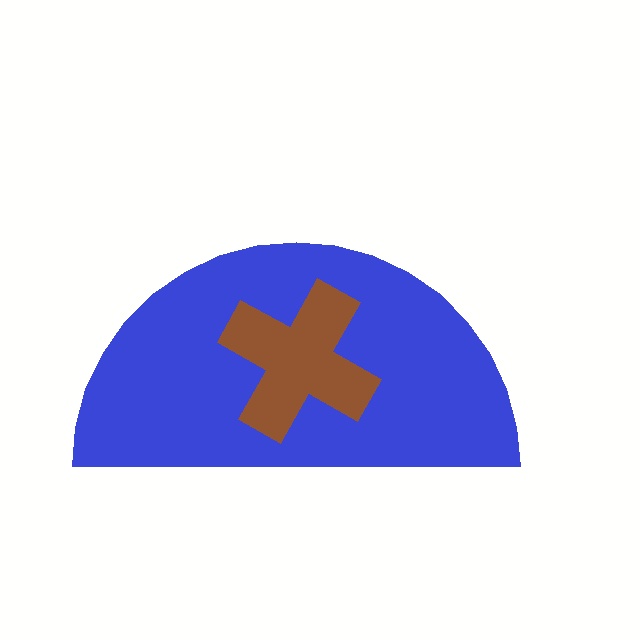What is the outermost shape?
The blue semicircle.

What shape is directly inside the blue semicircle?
The brown cross.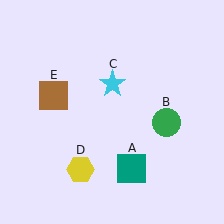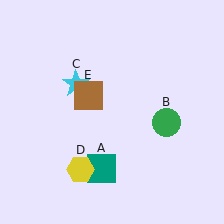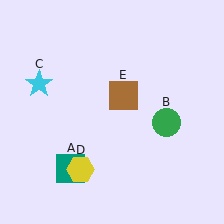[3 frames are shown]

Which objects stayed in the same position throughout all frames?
Green circle (object B) and yellow hexagon (object D) remained stationary.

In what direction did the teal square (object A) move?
The teal square (object A) moved left.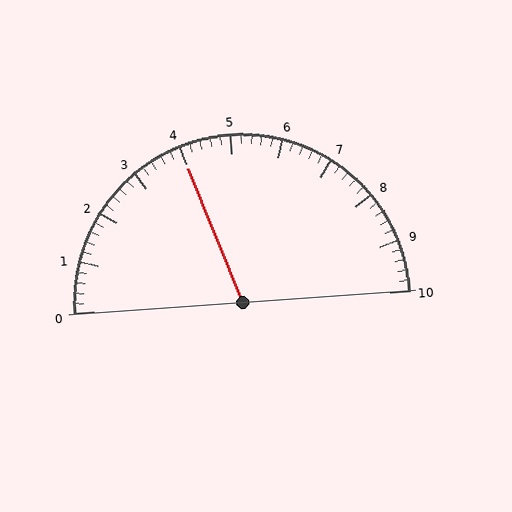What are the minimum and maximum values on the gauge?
The gauge ranges from 0 to 10.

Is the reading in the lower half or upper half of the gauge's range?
The reading is in the lower half of the range (0 to 10).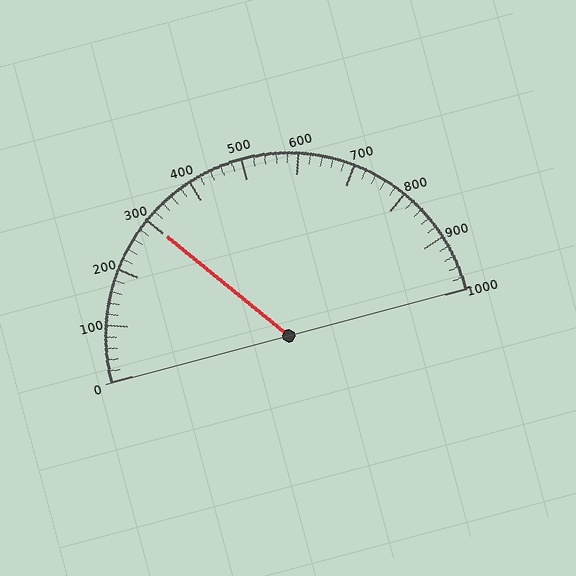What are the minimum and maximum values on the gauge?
The gauge ranges from 0 to 1000.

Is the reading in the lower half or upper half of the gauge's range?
The reading is in the lower half of the range (0 to 1000).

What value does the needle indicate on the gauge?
The needle indicates approximately 300.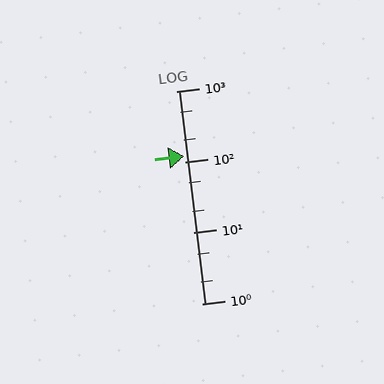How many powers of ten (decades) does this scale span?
The scale spans 3 decades, from 1 to 1000.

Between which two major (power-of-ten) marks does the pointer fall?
The pointer is between 100 and 1000.